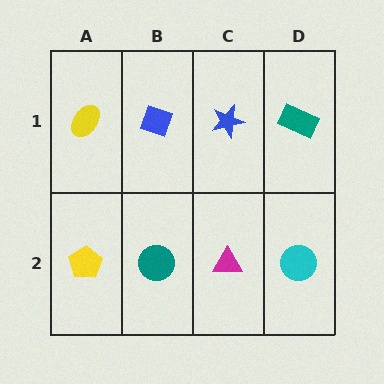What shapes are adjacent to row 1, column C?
A magenta triangle (row 2, column C), a blue diamond (row 1, column B), a teal rectangle (row 1, column D).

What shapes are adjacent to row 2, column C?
A blue star (row 1, column C), a teal circle (row 2, column B), a cyan circle (row 2, column D).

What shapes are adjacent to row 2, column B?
A blue diamond (row 1, column B), a yellow pentagon (row 2, column A), a magenta triangle (row 2, column C).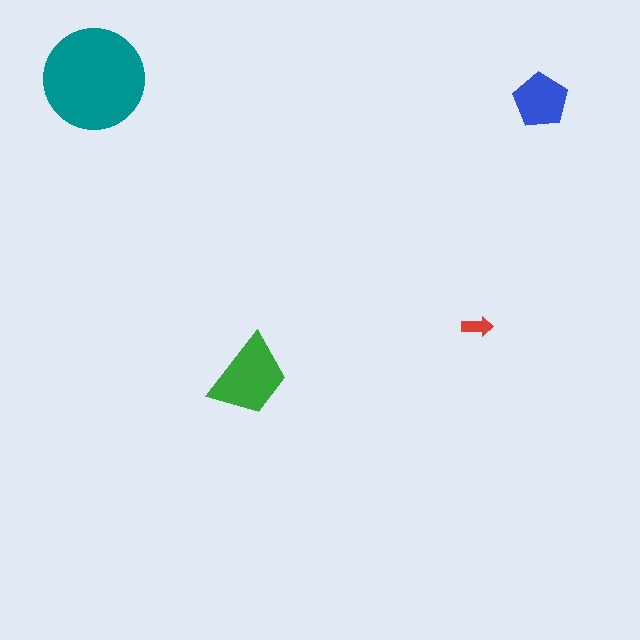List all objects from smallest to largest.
The red arrow, the blue pentagon, the green trapezoid, the teal circle.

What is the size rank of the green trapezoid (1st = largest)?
2nd.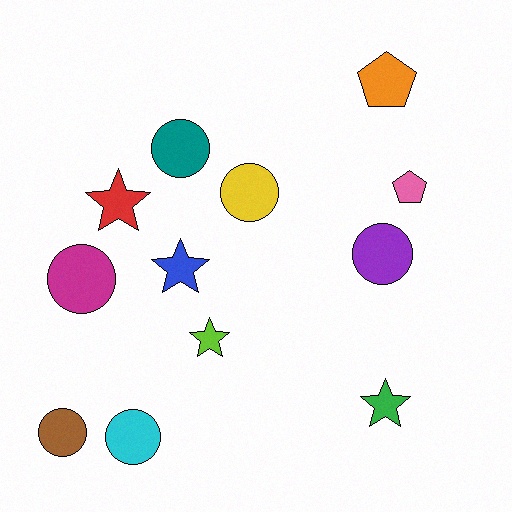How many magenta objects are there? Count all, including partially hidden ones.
There is 1 magenta object.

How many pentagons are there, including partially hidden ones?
There are 2 pentagons.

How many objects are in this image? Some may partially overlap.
There are 12 objects.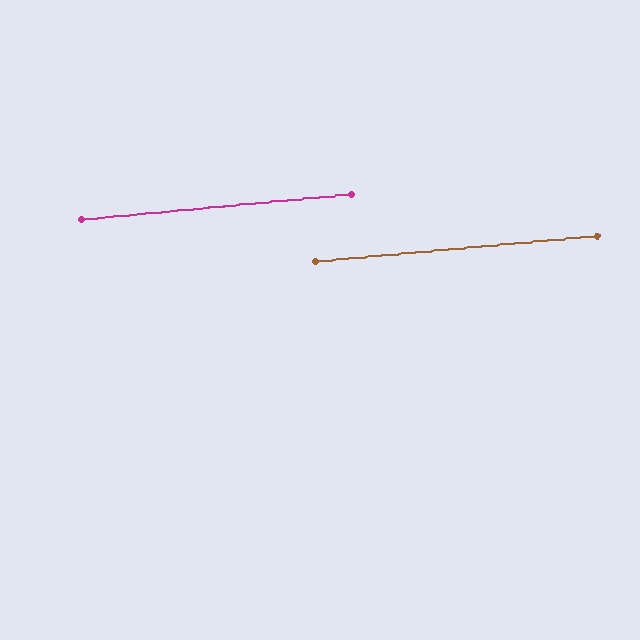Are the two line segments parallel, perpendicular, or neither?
Parallel — their directions differ by only 0.3°.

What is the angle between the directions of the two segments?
Approximately 0 degrees.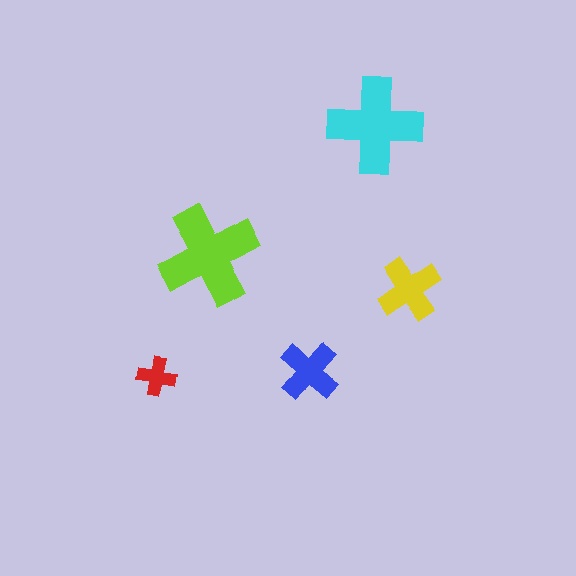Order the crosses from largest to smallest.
the lime one, the cyan one, the yellow one, the blue one, the red one.